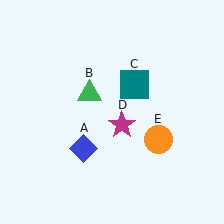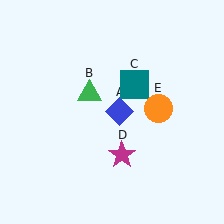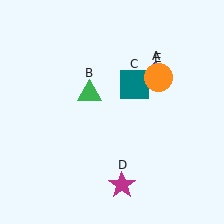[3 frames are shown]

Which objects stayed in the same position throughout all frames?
Green triangle (object B) and teal square (object C) remained stationary.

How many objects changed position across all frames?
3 objects changed position: blue diamond (object A), magenta star (object D), orange circle (object E).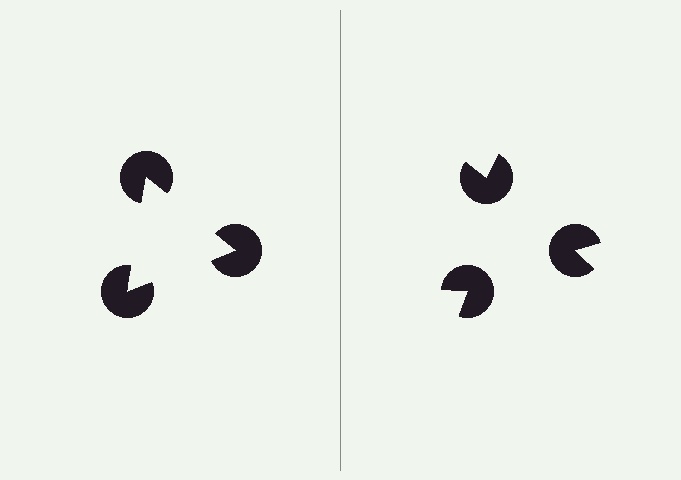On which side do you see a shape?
An illusory triangle appears on the left side. On the right side the wedge cuts are rotated, so no coherent shape forms.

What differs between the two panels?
The pac-man discs are positioned identically on both sides; only the wedge orientations differ. On the left they align to a triangle; on the right they are misaligned.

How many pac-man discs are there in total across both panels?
6 — 3 on each side.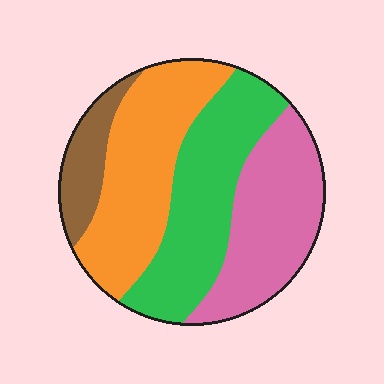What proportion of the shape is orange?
Orange covers around 30% of the shape.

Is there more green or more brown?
Green.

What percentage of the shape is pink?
Pink covers roughly 30% of the shape.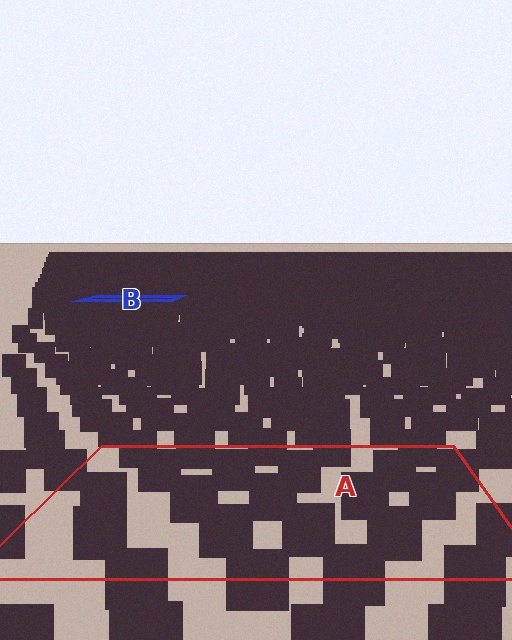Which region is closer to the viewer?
Region A is closer. The texture elements there are larger and more spread out.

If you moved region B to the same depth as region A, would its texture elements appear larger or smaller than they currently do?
They would appear larger. At a closer depth, the same texture elements are projected at a bigger on-screen size.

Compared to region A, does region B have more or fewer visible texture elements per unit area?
Region B has more texture elements per unit area — they are packed more densely because it is farther away.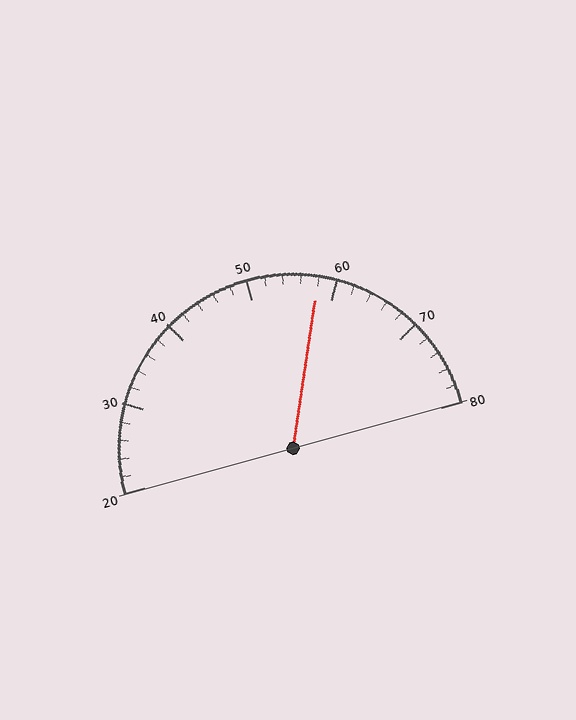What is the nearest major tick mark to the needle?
The nearest major tick mark is 60.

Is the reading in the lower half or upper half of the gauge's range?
The reading is in the upper half of the range (20 to 80).